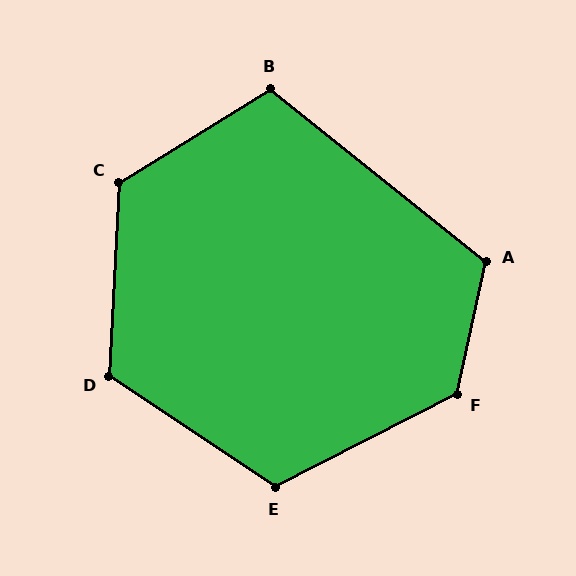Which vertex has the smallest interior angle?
B, at approximately 110 degrees.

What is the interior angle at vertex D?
Approximately 121 degrees (obtuse).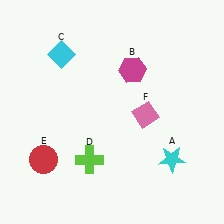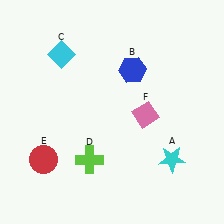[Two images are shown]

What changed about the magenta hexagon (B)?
In Image 1, B is magenta. In Image 2, it changed to blue.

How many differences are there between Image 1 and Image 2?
There is 1 difference between the two images.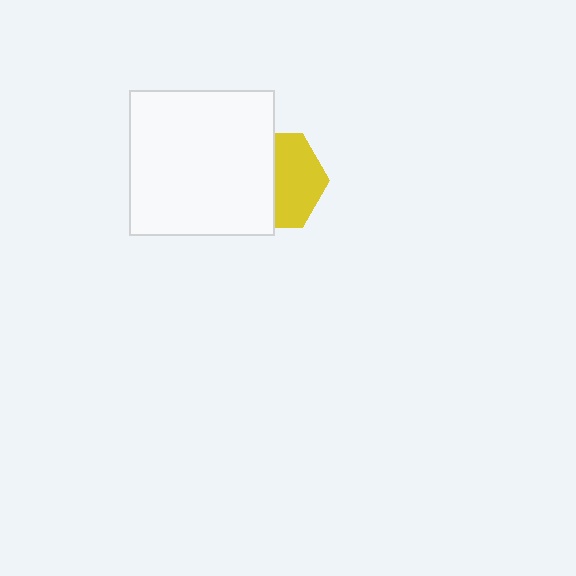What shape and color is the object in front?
The object in front is a white square.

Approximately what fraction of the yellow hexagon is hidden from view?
Roughly 50% of the yellow hexagon is hidden behind the white square.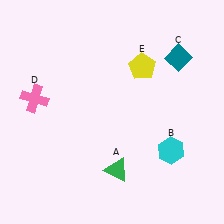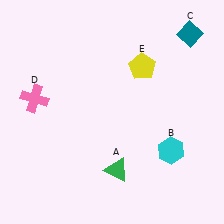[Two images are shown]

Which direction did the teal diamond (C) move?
The teal diamond (C) moved up.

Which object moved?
The teal diamond (C) moved up.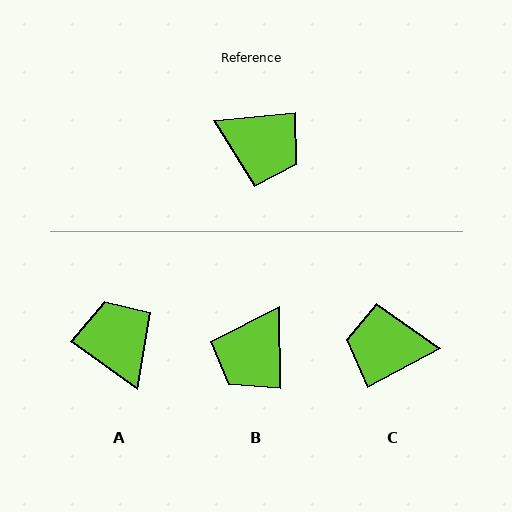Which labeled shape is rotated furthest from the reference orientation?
C, about 157 degrees away.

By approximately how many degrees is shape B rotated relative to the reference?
Approximately 95 degrees clockwise.